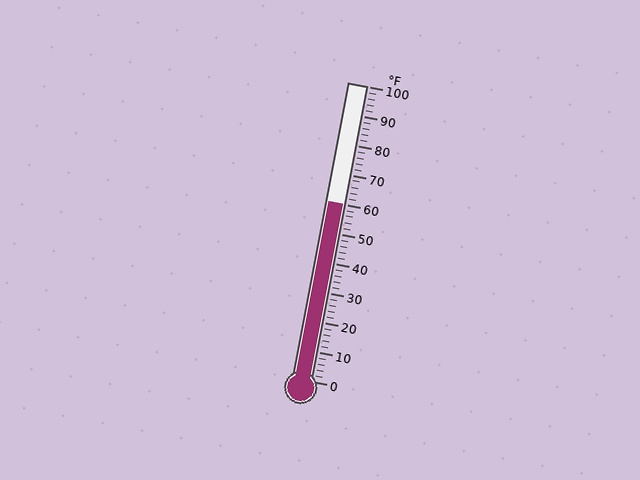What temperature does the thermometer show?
The thermometer shows approximately 60°F.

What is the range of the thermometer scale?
The thermometer scale ranges from 0°F to 100°F.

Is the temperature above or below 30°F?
The temperature is above 30°F.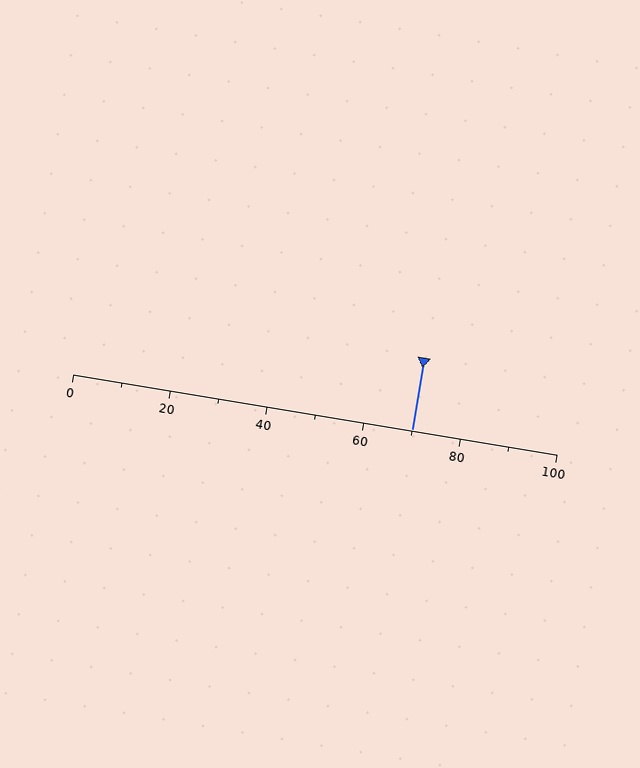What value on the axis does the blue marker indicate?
The marker indicates approximately 70.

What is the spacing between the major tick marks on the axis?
The major ticks are spaced 20 apart.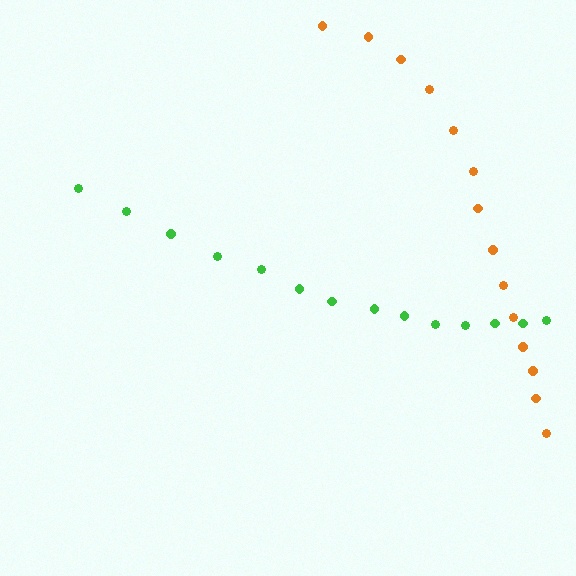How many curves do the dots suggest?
There are 2 distinct paths.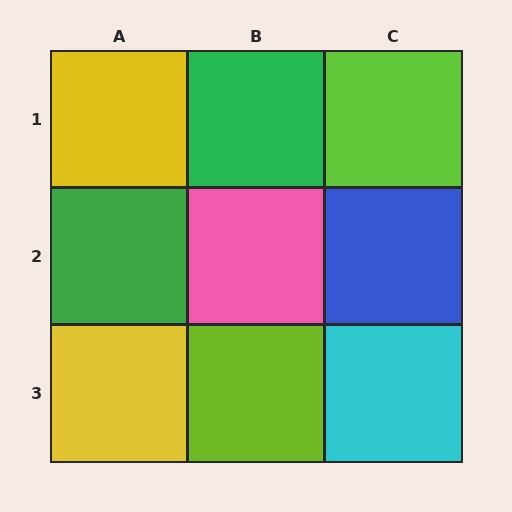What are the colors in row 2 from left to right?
Green, pink, blue.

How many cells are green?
2 cells are green.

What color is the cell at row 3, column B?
Lime.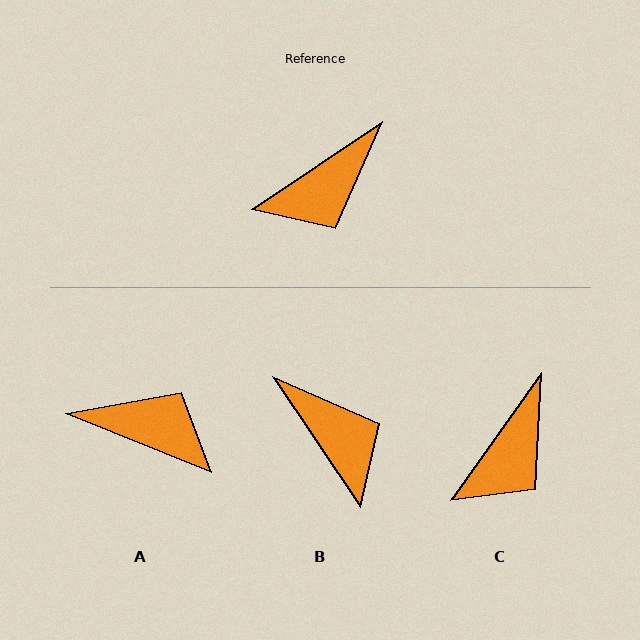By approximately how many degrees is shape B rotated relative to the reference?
Approximately 90 degrees counter-clockwise.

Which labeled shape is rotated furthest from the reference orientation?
A, about 124 degrees away.